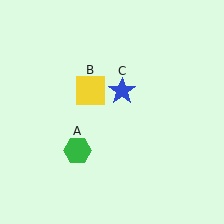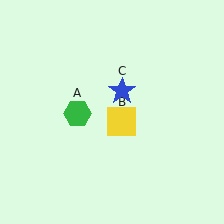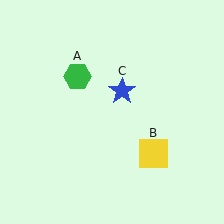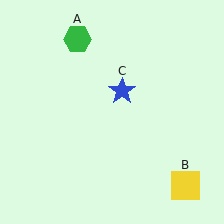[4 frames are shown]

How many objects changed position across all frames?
2 objects changed position: green hexagon (object A), yellow square (object B).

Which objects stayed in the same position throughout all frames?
Blue star (object C) remained stationary.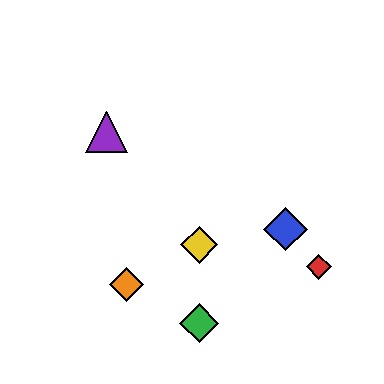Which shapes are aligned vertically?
The green diamond, the yellow diamond are aligned vertically.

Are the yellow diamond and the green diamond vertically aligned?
Yes, both are at x≈199.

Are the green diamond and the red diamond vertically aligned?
No, the green diamond is at x≈199 and the red diamond is at x≈319.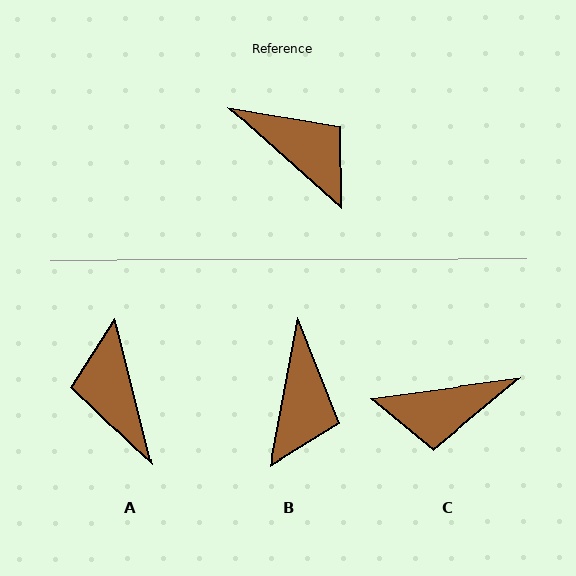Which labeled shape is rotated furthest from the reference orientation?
A, about 146 degrees away.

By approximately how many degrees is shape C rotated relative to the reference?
Approximately 131 degrees clockwise.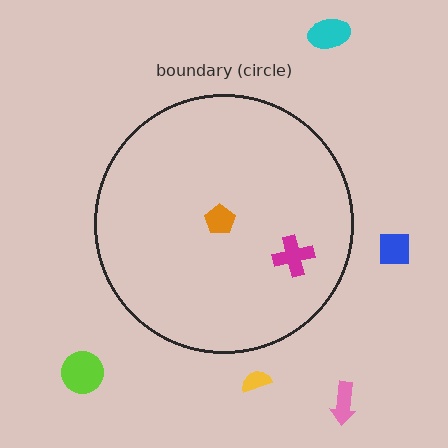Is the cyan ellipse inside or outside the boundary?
Outside.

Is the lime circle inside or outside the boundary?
Outside.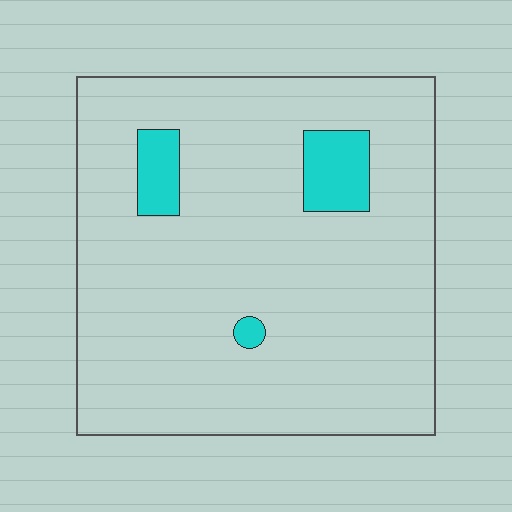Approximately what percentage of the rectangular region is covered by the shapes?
Approximately 10%.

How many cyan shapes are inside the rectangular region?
3.